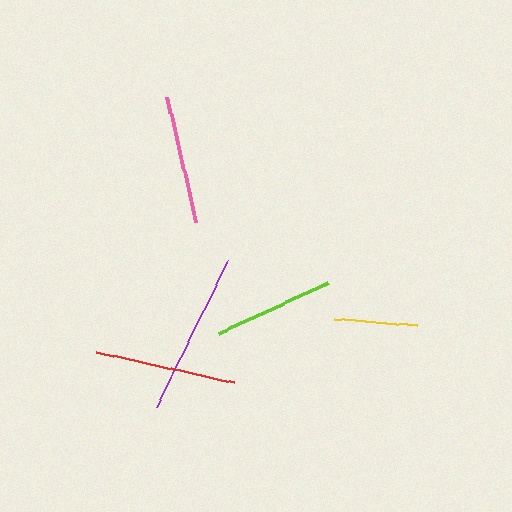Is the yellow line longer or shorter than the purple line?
The purple line is longer than the yellow line.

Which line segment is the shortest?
The yellow line is the shortest at approximately 83 pixels.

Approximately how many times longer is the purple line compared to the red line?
The purple line is approximately 1.2 times the length of the red line.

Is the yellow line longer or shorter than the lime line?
The lime line is longer than the yellow line.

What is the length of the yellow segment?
The yellow segment is approximately 83 pixels long.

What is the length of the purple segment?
The purple segment is approximately 163 pixels long.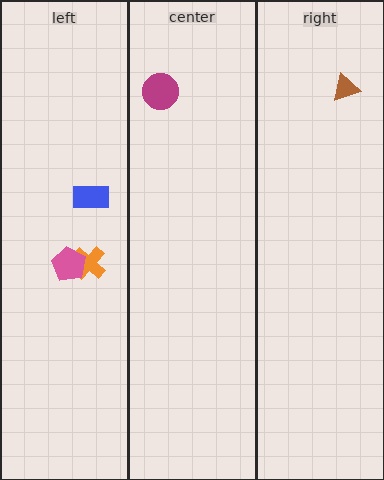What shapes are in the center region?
The magenta circle.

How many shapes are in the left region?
3.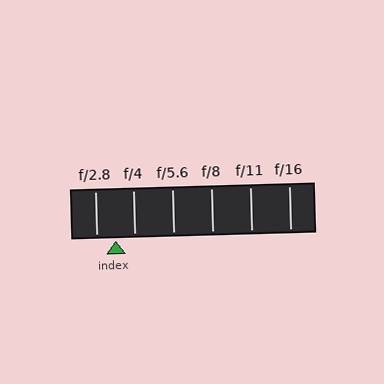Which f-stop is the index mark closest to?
The index mark is closest to f/2.8.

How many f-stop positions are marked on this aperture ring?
There are 6 f-stop positions marked.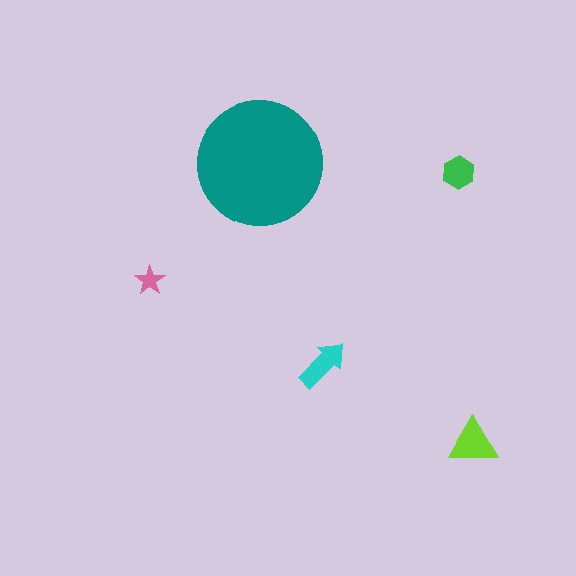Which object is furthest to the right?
The lime triangle is rightmost.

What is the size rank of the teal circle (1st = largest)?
1st.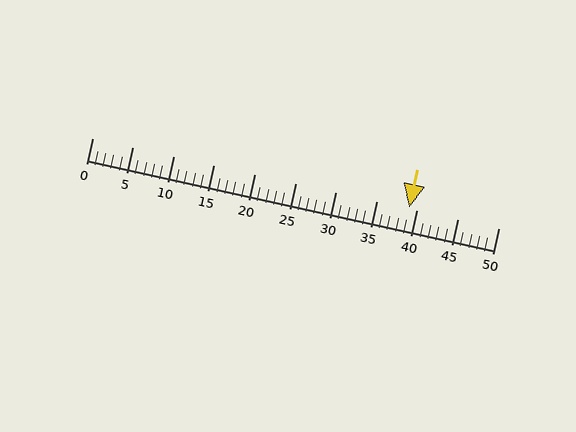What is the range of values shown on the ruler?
The ruler shows values from 0 to 50.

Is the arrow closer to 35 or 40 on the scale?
The arrow is closer to 40.